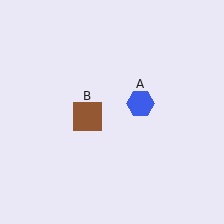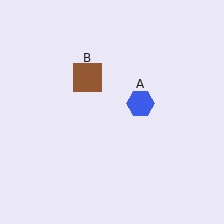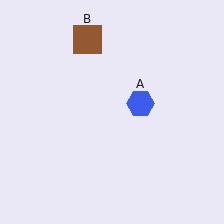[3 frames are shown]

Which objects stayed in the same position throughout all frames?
Blue hexagon (object A) remained stationary.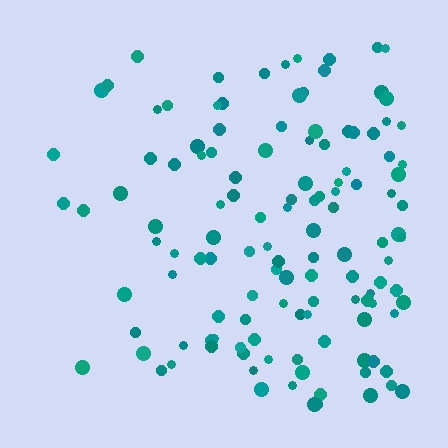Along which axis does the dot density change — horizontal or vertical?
Horizontal.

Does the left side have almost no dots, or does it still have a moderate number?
Still a moderate number, just noticeably fewer than the right.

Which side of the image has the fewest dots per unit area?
The left.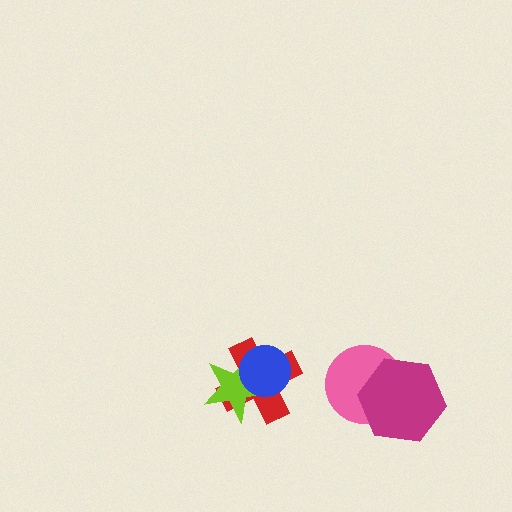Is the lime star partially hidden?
Yes, it is partially covered by another shape.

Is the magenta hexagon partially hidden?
No, no other shape covers it.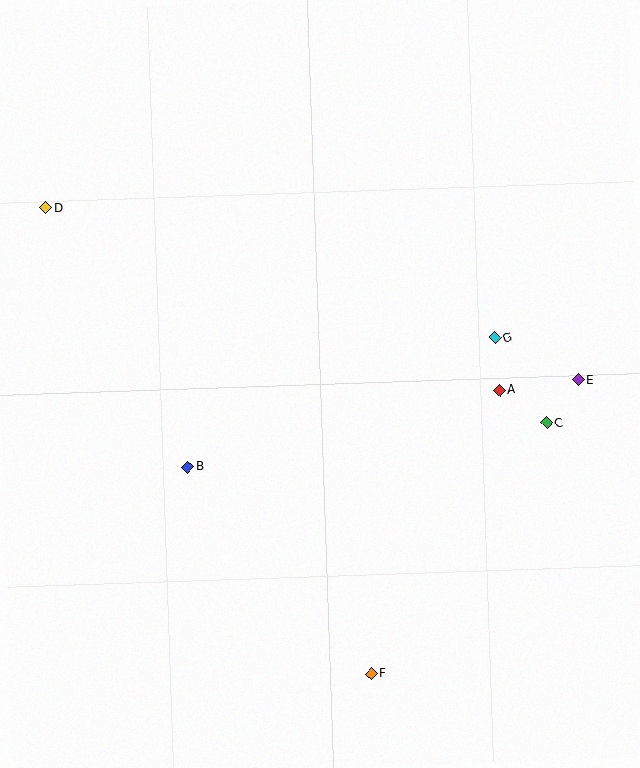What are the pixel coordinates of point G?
Point G is at (495, 338).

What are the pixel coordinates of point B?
Point B is at (188, 467).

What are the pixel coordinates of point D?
Point D is at (45, 208).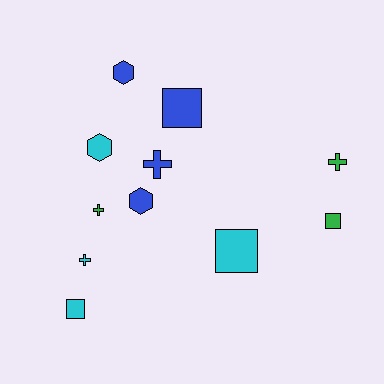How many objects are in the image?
There are 11 objects.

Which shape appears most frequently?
Cross, with 4 objects.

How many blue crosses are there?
There is 1 blue cross.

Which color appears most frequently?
Cyan, with 4 objects.